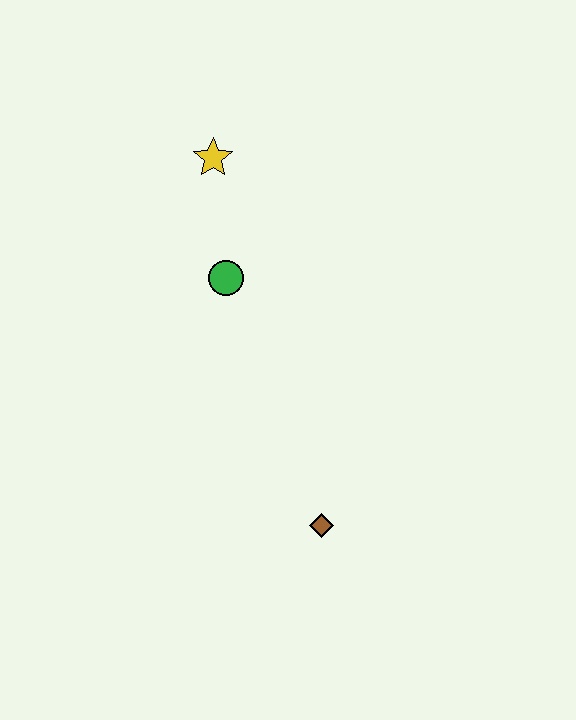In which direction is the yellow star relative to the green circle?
The yellow star is above the green circle.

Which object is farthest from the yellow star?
The brown diamond is farthest from the yellow star.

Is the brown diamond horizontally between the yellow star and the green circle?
No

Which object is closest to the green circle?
The yellow star is closest to the green circle.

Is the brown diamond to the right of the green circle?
Yes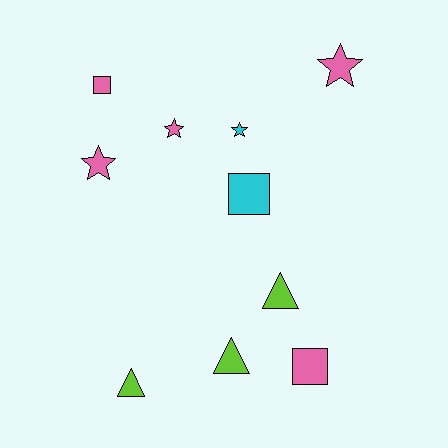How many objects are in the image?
There are 10 objects.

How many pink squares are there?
There are 2 pink squares.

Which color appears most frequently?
Pink, with 5 objects.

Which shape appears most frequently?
Star, with 4 objects.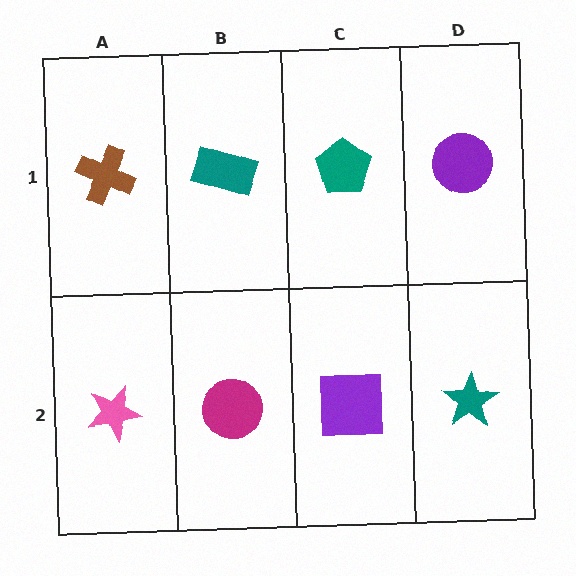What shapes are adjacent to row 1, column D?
A teal star (row 2, column D), a teal pentagon (row 1, column C).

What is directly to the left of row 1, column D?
A teal pentagon.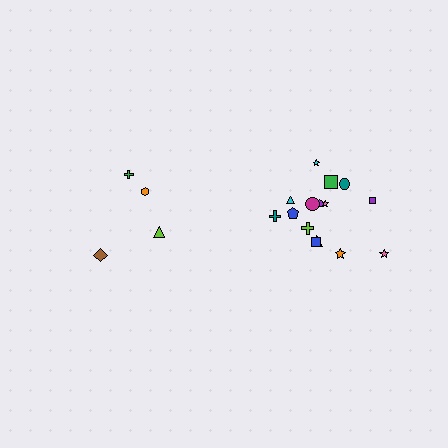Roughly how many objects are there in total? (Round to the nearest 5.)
Roughly 20 objects in total.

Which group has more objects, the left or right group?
The right group.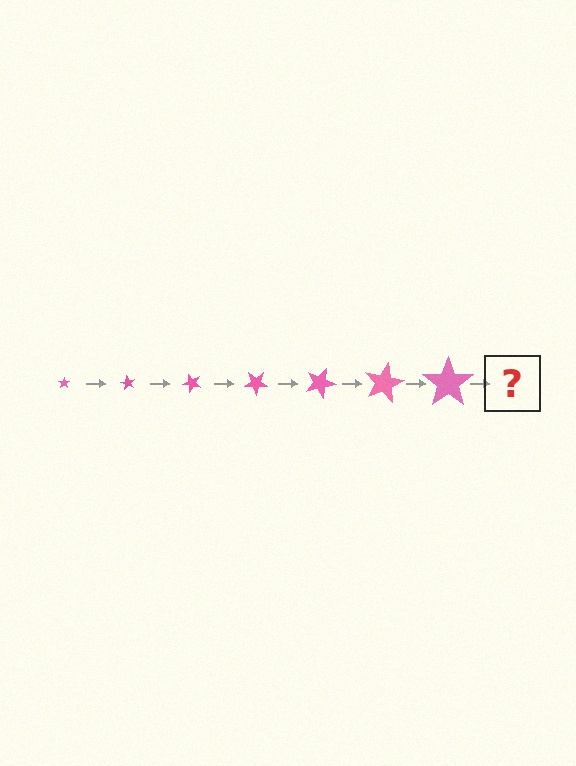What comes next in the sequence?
The next element should be a star, larger than the previous one and rotated 420 degrees from the start.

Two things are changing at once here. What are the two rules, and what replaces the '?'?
The two rules are that the star grows larger each step and it rotates 60 degrees each step. The '?' should be a star, larger than the previous one and rotated 420 degrees from the start.